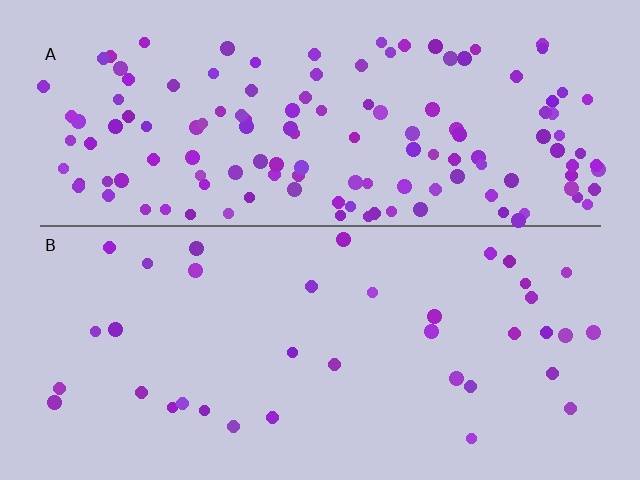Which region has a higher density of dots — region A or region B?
A (the top).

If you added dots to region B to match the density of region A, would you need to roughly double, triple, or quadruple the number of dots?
Approximately quadruple.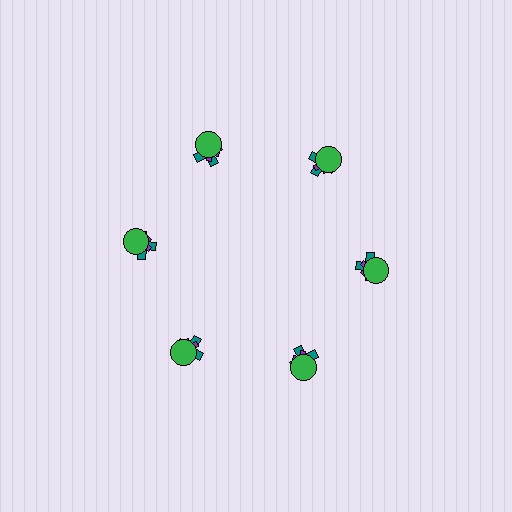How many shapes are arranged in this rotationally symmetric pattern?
There are 18 shapes, arranged in 6 groups of 3.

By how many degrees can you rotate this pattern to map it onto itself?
The pattern maps onto itself every 60 degrees of rotation.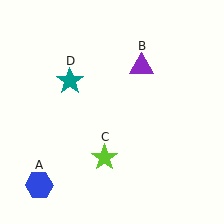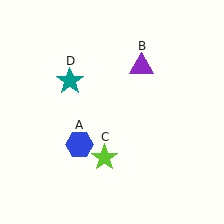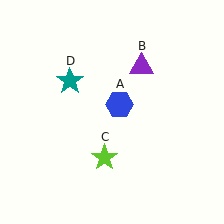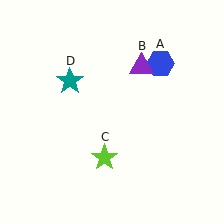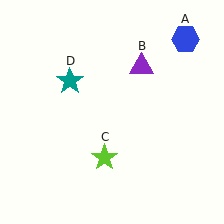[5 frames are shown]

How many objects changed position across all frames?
1 object changed position: blue hexagon (object A).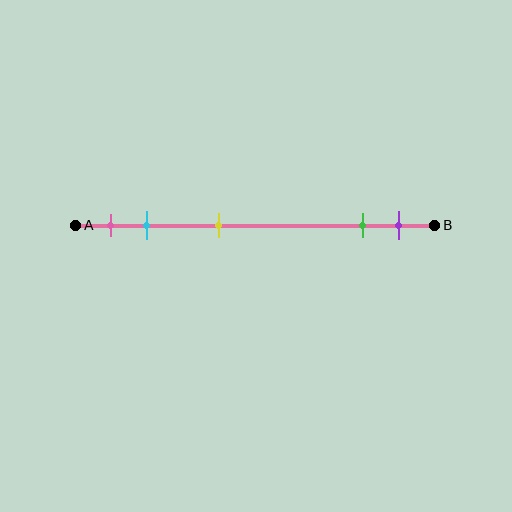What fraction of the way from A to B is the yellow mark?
The yellow mark is approximately 40% (0.4) of the way from A to B.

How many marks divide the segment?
There are 5 marks dividing the segment.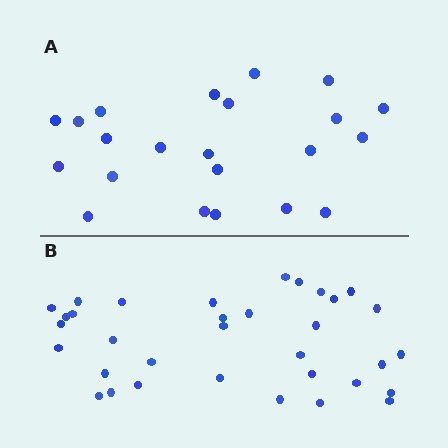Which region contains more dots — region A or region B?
Region B (the bottom region) has more dots.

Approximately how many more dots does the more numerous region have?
Region B has roughly 12 or so more dots than region A.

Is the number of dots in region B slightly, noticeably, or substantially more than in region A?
Region B has substantially more. The ratio is roughly 1.5 to 1.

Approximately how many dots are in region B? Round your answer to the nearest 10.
About 30 dots. (The exact count is 34, which rounds to 30.)